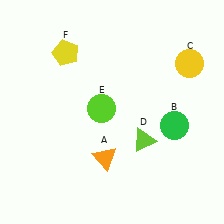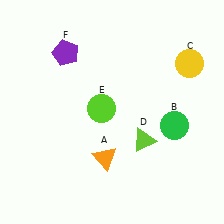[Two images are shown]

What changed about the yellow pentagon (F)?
In Image 1, F is yellow. In Image 2, it changed to purple.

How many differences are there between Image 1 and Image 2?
There is 1 difference between the two images.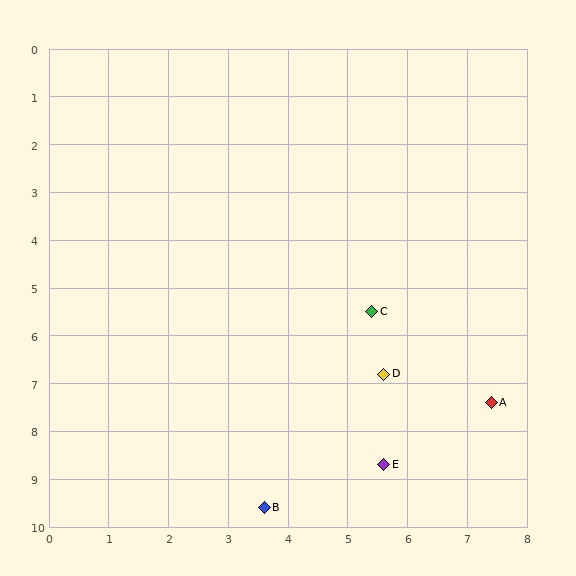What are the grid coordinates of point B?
Point B is at approximately (3.6, 9.6).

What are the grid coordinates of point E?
Point E is at approximately (5.6, 8.7).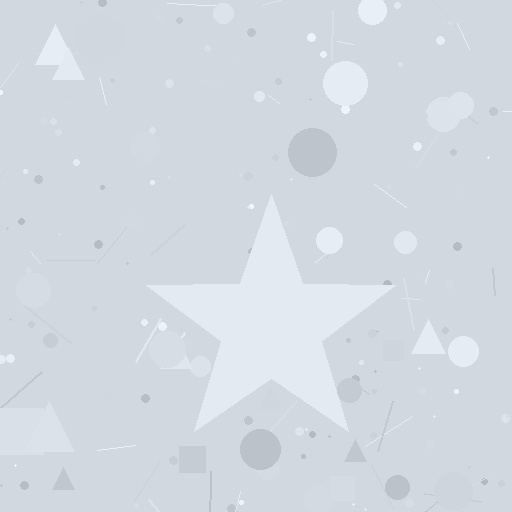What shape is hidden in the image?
A star is hidden in the image.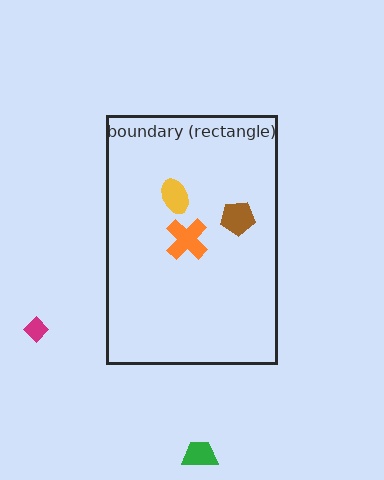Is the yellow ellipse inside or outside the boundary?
Inside.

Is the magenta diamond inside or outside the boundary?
Outside.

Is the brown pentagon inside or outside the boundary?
Inside.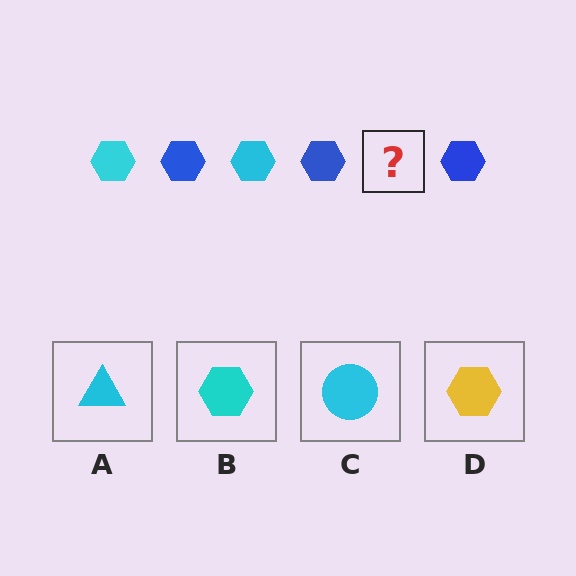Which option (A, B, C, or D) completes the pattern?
B.